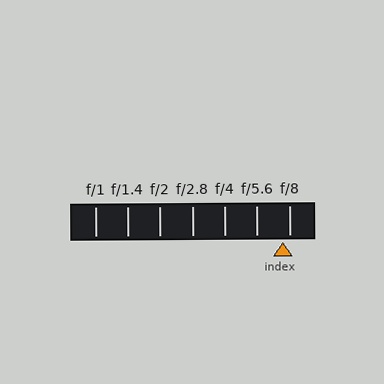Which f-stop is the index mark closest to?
The index mark is closest to f/8.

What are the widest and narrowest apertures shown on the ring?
The widest aperture shown is f/1 and the narrowest is f/8.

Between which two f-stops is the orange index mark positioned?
The index mark is between f/5.6 and f/8.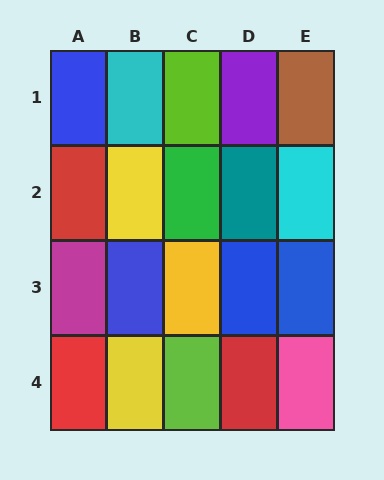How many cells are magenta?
1 cell is magenta.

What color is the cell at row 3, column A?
Magenta.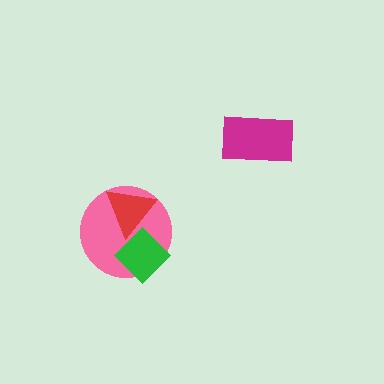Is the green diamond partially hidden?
Yes, it is partially covered by another shape.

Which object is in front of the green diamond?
The red triangle is in front of the green diamond.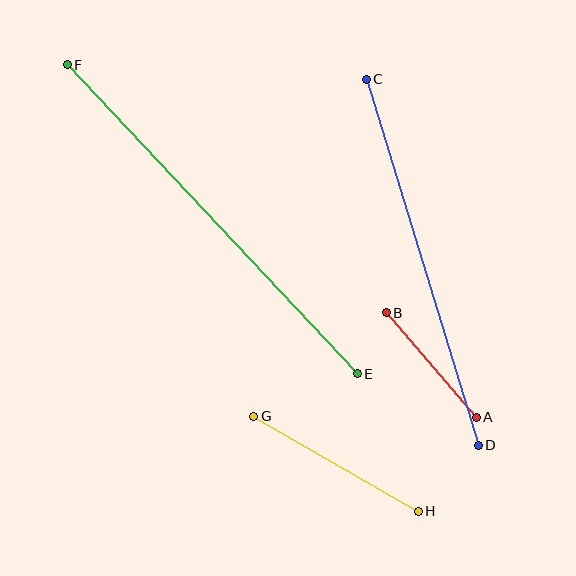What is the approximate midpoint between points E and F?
The midpoint is at approximately (212, 219) pixels.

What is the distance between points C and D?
The distance is approximately 383 pixels.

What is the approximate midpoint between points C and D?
The midpoint is at approximately (422, 262) pixels.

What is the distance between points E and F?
The distance is approximately 423 pixels.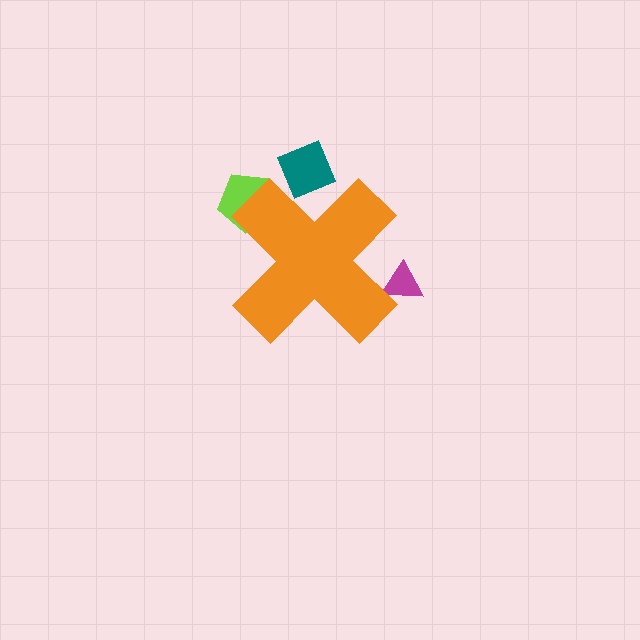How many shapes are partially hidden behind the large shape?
3 shapes are partially hidden.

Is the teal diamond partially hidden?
Yes, the teal diamond is partially hidden behind the orange cross.